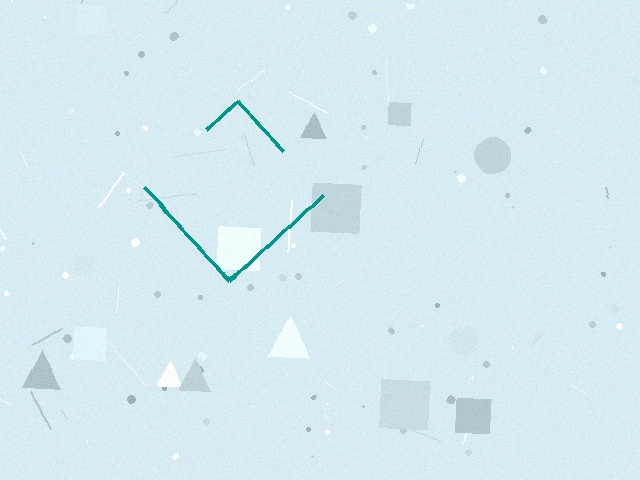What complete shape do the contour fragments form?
The contour fragments form a diamond.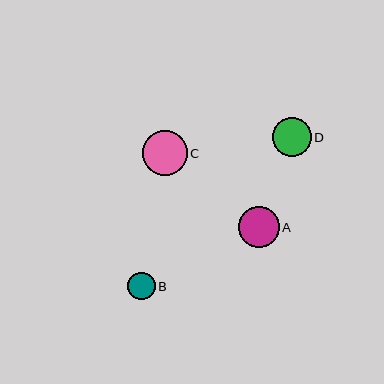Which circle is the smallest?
Circle B is the smallest with a size of approximately 27 pixels.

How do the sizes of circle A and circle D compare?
Circle A and circle D are approximately the same size.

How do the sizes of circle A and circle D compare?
Circle A and circle D are approximately the same size.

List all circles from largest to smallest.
From largest to smallest: C, A, D, B.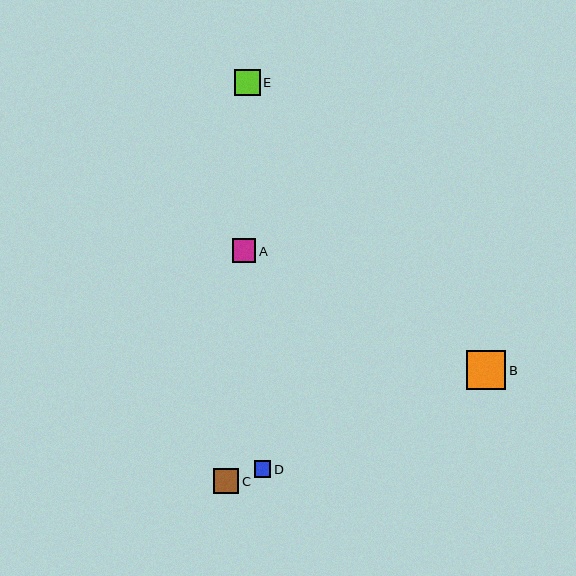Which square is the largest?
Square B is the largest with a size of approximately 40 pixels.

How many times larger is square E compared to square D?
Square E is approximately 1.6 times the size of square D.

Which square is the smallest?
Square D is the smallest with a size of approximately 16 pixels.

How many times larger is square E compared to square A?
Square E is approximately 1.1 times the size of square A.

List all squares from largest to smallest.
From largest to smallest: B, E, C, A, D.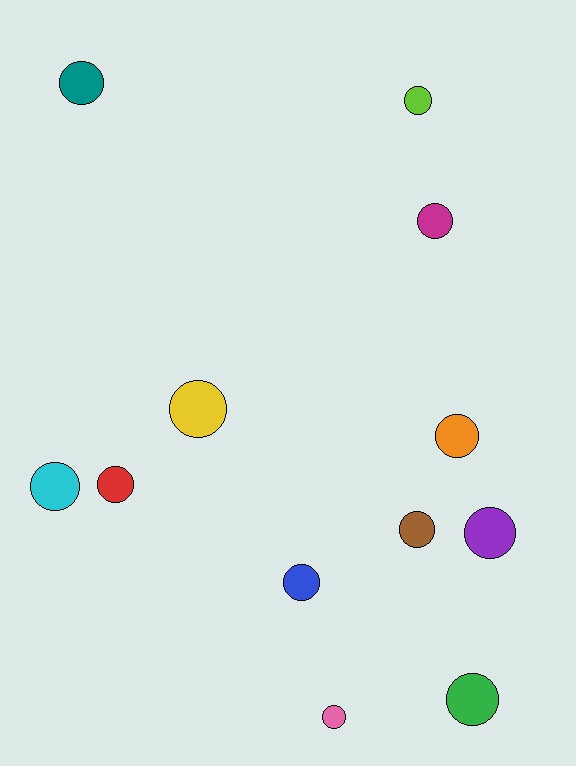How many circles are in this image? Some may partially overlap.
There are 12 circles.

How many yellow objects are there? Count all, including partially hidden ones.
There is 1 yellow object.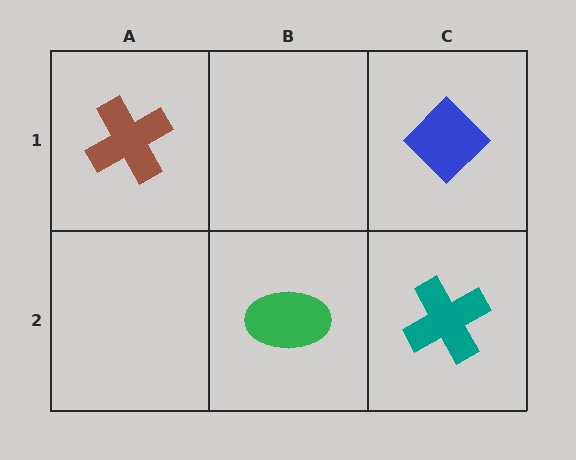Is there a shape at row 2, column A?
No, that cell is empty.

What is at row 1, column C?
A blue diamond.